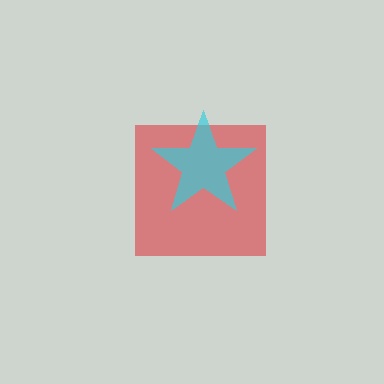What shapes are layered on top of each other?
The layered shapes are: a red square, a cyan star.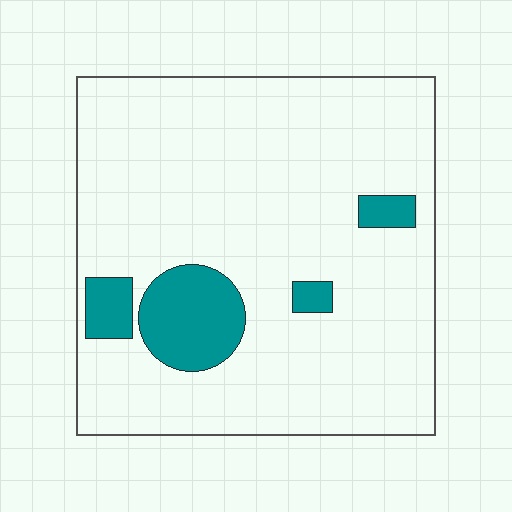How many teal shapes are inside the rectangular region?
4.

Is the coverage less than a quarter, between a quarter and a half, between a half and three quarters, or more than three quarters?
Less than a quarter.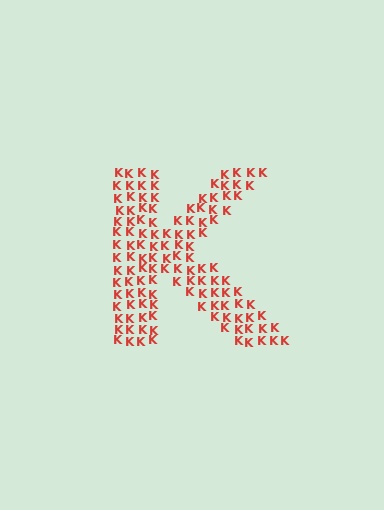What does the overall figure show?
The overall figure shows the letter K.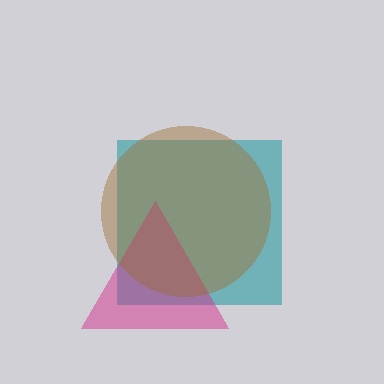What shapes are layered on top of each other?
The layered shapes are: a teal square, a magenta triangle, a brown circle.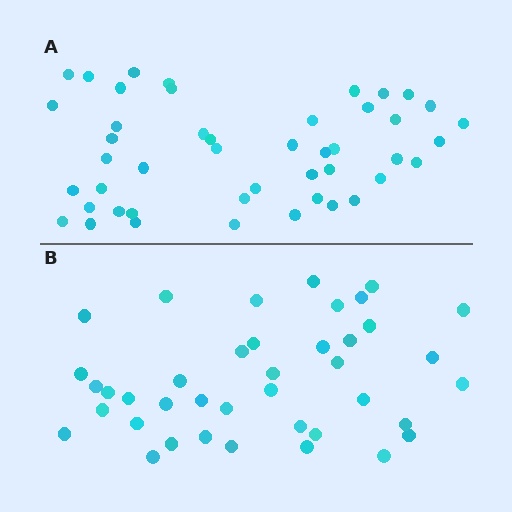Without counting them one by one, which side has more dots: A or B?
Region A (the top region) has more dots.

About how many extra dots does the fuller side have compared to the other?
Region A has about 6 more dots than region B.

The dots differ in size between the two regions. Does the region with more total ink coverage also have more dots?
No. Region B has more total ink coverage because its dots are larger, but region A actually contains more individual dots. Total area can be misleading — the number of items is what matters here.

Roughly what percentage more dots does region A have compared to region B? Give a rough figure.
About 15% more.